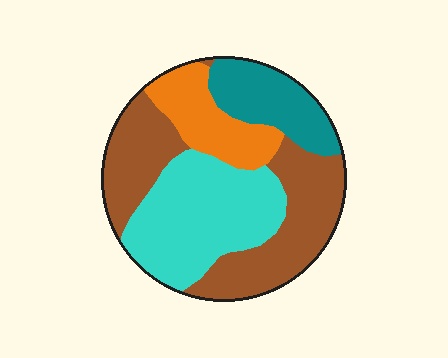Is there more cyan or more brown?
Brown.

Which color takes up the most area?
Brown, at roughly 40%.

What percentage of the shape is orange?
Orange covers about 15% of the shape.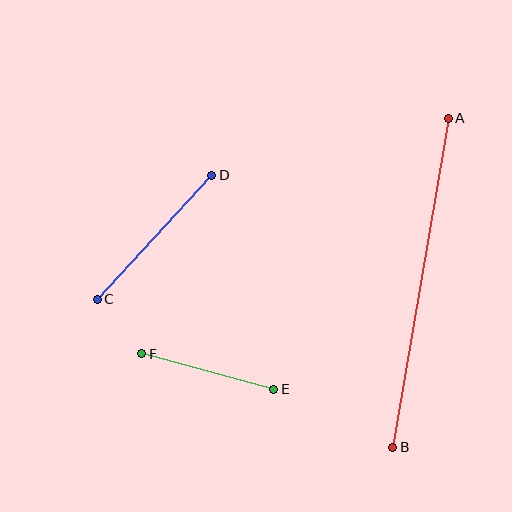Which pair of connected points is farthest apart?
Points A and B are farthest apart.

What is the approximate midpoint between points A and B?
The midpoint is at approximately (420, 283) pixels.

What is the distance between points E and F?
The distance is approximately 137 pixels.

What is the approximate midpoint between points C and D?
The midpoint is at approximately (154, 237) pixels.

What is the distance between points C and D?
The distance is approximately 169 pixels.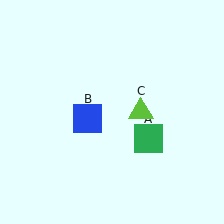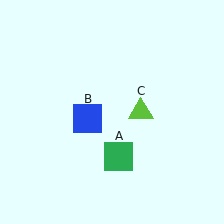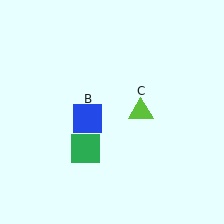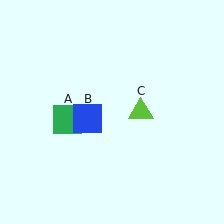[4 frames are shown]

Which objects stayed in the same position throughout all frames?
Blue square (object B) and lime triangle (object C) remained stationary.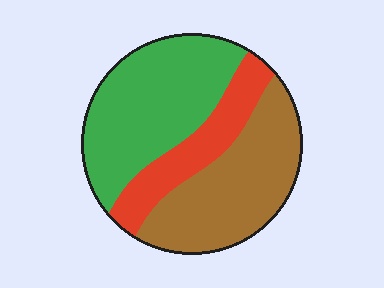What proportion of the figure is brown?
Brown takes up between a third and a half of the figure.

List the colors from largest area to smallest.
From largest to smallest: green, brown, red.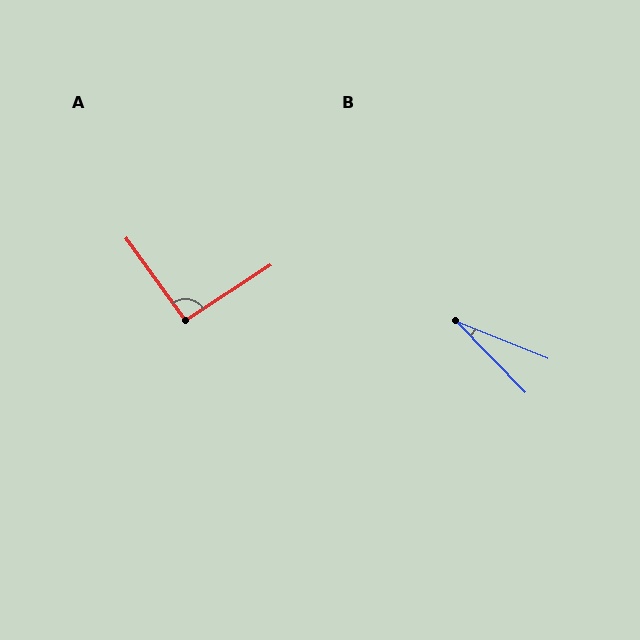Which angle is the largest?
A, at approximately 93 degrees.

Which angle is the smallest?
B, at approximately 23 degrees.